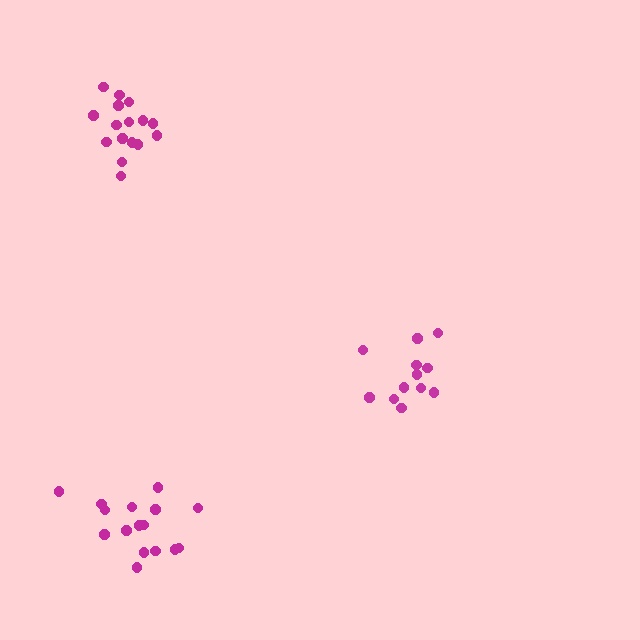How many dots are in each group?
Group 1: 16 dots, Group 2: 12 dots, Group 3: 16 dots (44 total).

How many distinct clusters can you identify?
There are 3 distinct clusters.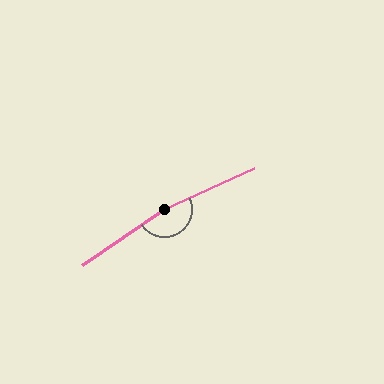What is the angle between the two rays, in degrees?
Approximately 170 degrees.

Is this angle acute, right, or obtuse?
It is obtuse.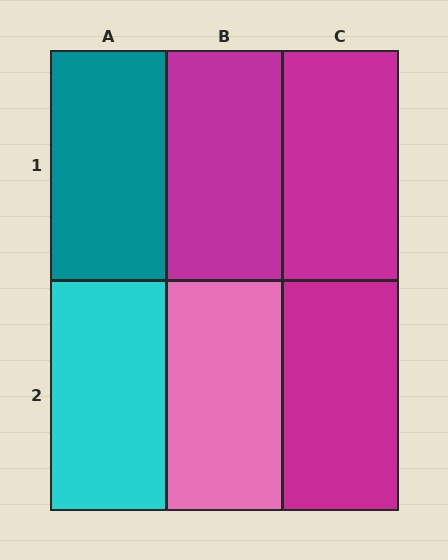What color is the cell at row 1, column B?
Magenta.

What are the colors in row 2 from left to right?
Cyan, pink, magenta.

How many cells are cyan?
1 cell is cyan.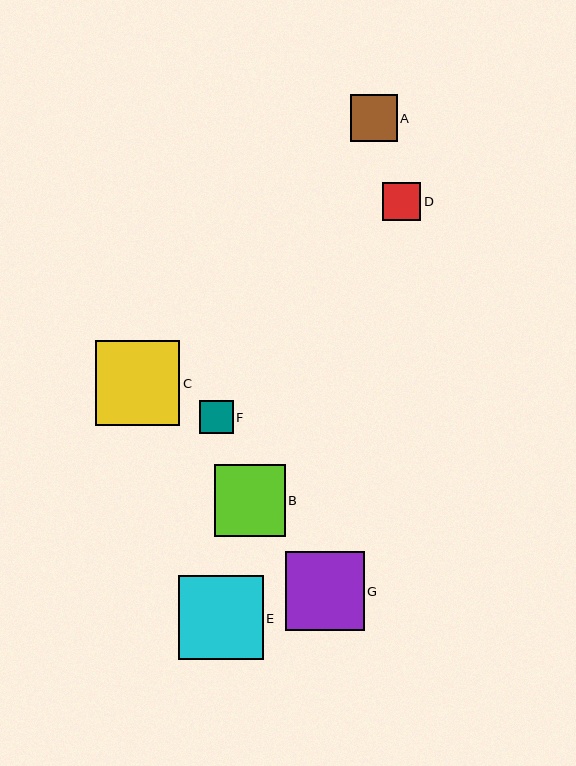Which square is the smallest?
Square F is the smallest with a size of approximately 33 pixels.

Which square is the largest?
Square E is the largest with a size of approximately 84 pixels.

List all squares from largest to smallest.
From largest to smallest: E, C, G, B, A, D, F.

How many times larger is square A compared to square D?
Square A is approximately 1.2 times the size of square D.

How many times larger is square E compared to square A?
Square E is approximately 1.8 times the size of square A.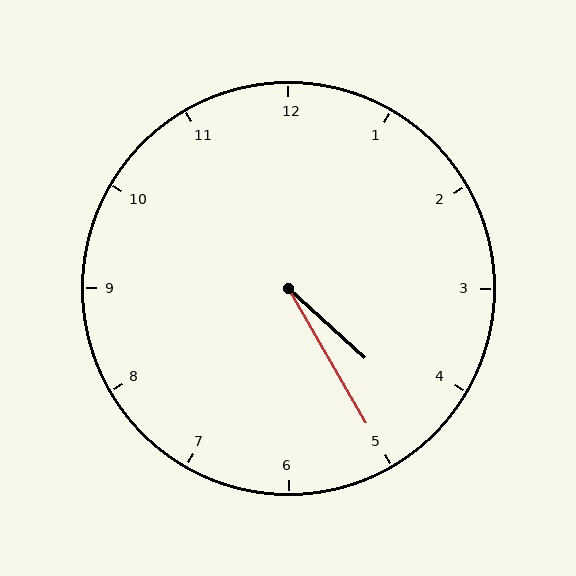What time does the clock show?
4:25.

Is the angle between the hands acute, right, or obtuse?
It is acute.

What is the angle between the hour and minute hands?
Approximately 18 degrees.